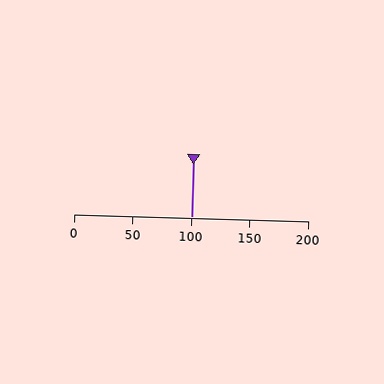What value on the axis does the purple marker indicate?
The marker indicates approximately 100.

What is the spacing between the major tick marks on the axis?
The major ticks are spaced 50 apart.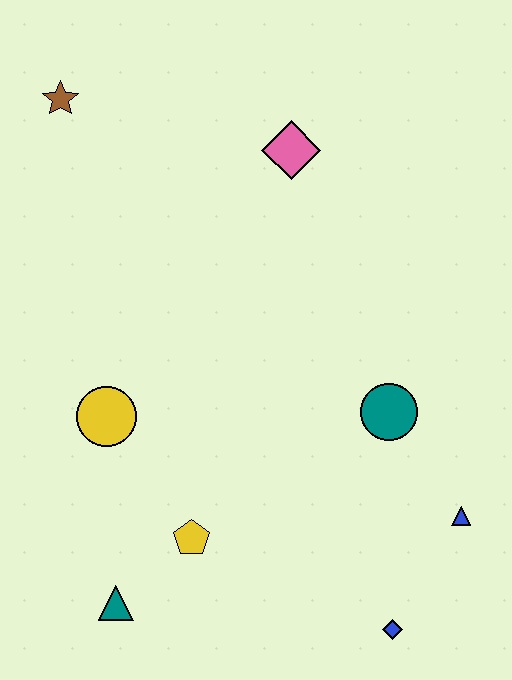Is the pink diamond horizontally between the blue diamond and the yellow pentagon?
Yes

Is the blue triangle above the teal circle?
No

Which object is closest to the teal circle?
The blue triangle is closest to the teal circle.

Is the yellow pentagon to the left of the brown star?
No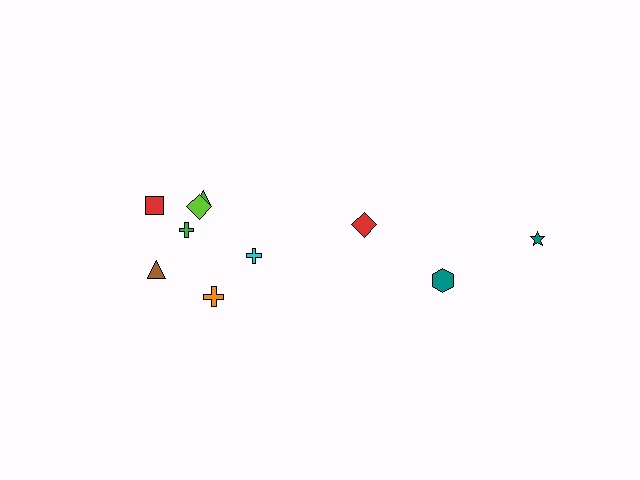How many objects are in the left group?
There are 7 objects.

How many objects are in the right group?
There are 3 objects.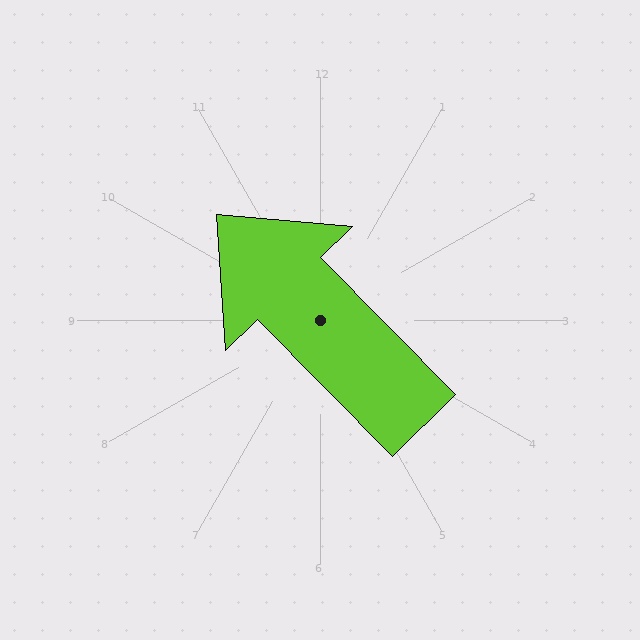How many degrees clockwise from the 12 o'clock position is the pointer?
Approximately 315 degrees.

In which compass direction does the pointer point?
Northwest.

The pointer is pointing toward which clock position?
Roughly 11 o'clock.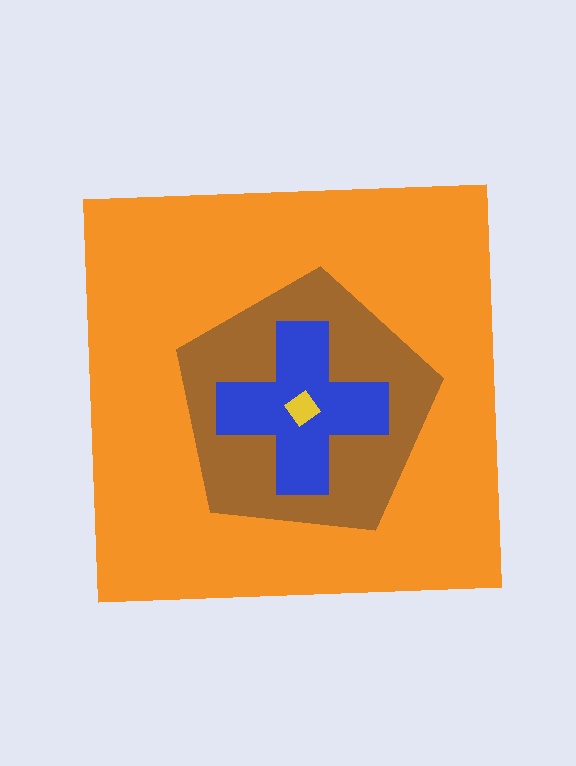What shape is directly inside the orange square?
The brown pentagon.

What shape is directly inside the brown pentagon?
The blue cross.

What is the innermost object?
The yellow diamond.